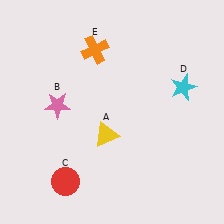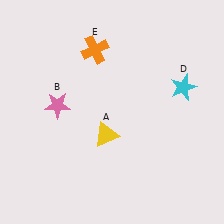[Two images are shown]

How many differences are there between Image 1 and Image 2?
There is 1 difference between the two images.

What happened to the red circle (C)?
The red circle (C) was removed in Image 2. It was in the bottom-left area of Image 1.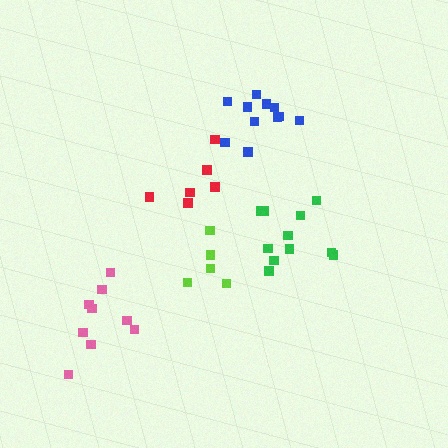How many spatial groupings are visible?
There are 5 spatial groupings.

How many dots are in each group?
Group 1: 6 dots, Group 2: 11 dots, Group 3: 5 dots, Group 4: 11 dots, Group 5: 9 dots (42 total).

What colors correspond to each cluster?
The clusters are colored: red, blue, lime, green, pink.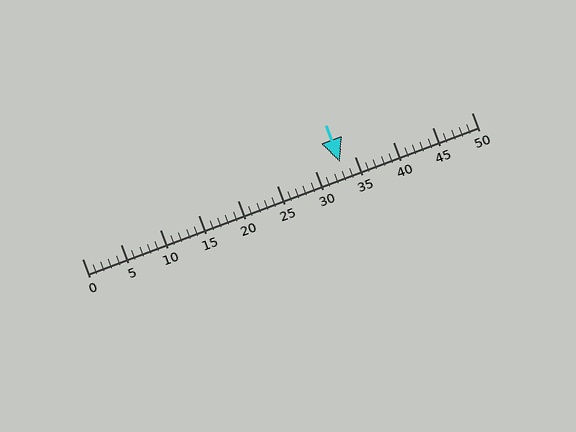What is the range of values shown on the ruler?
The ruler shows values from 0 to 50.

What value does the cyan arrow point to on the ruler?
The cyan arrow points to approximately 33.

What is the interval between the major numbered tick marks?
The major tick marks are spaced 5 units apart.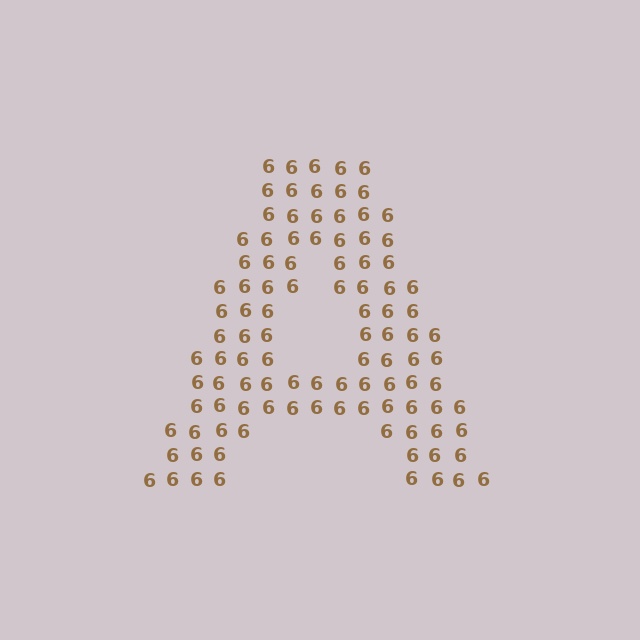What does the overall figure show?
The overall figure shows the letter A.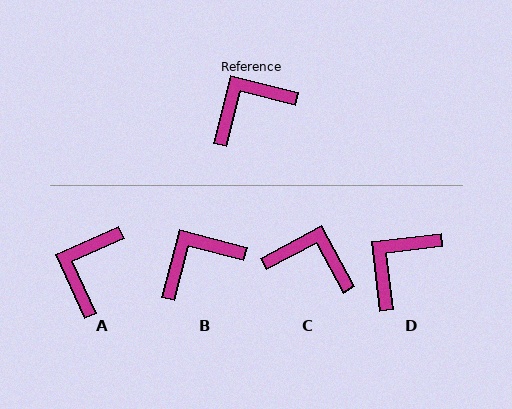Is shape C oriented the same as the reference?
No, it is off by about 48 degrees.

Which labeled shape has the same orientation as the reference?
B.